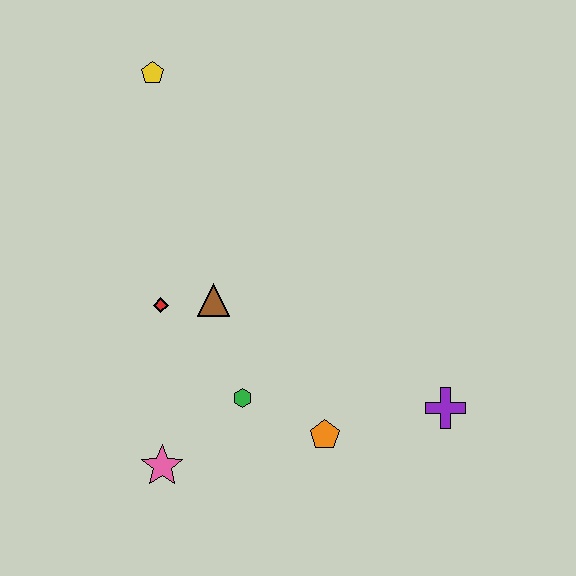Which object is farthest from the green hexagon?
The yellow pentagon is farthest from the green hexagon.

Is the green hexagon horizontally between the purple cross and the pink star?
Yes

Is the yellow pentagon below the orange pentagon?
No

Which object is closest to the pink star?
The green hexagon is closest to the pink star.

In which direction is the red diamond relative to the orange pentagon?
The red diamond is to the left of the orange pentagon.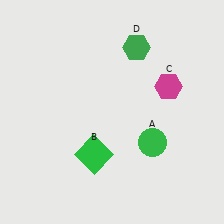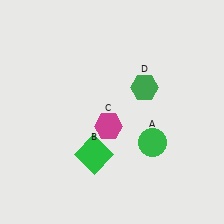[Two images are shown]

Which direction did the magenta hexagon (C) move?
The magenta hexagon (C) moved left.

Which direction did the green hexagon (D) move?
The green hexagon (D) moved down.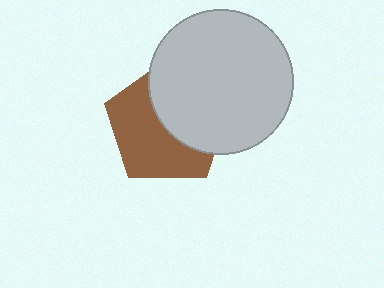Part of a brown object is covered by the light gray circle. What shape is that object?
It is a pentagon.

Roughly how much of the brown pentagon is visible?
About half of it is visible (roughly 54%).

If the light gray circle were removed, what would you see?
You would see the complete brown pentagon.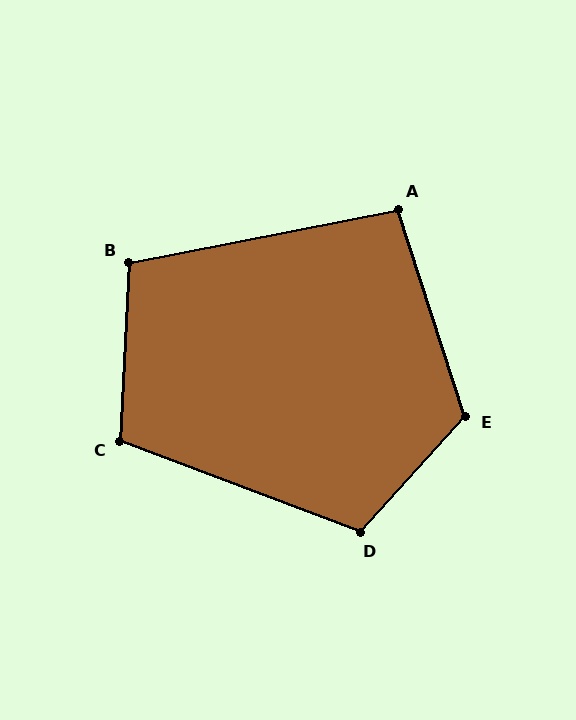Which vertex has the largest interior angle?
E, at approximately 120 degrees.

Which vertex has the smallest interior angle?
A, at approximately 97 degrees.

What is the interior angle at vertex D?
Approximately 112 degrees (obtuse).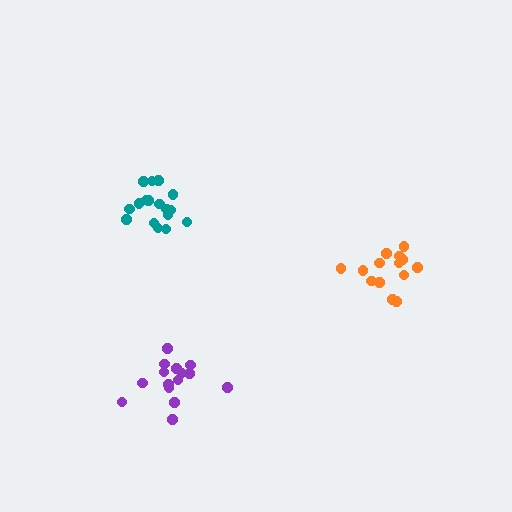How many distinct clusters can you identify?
There are 3 distinct clusters.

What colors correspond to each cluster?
The clusters are colored: orange, teal, purple.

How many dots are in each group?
Group 1: 14 dots, Group 2: 17 dots, Group 3: 15 dots (46 total).